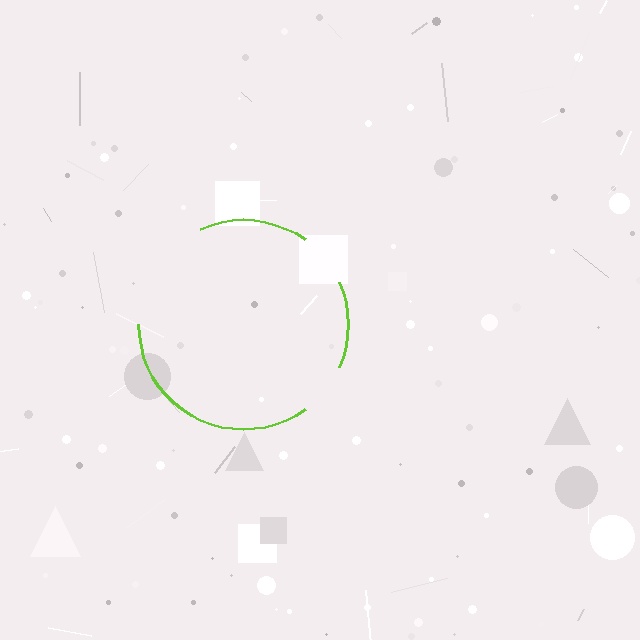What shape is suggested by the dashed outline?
The dashed outline suggests a circle.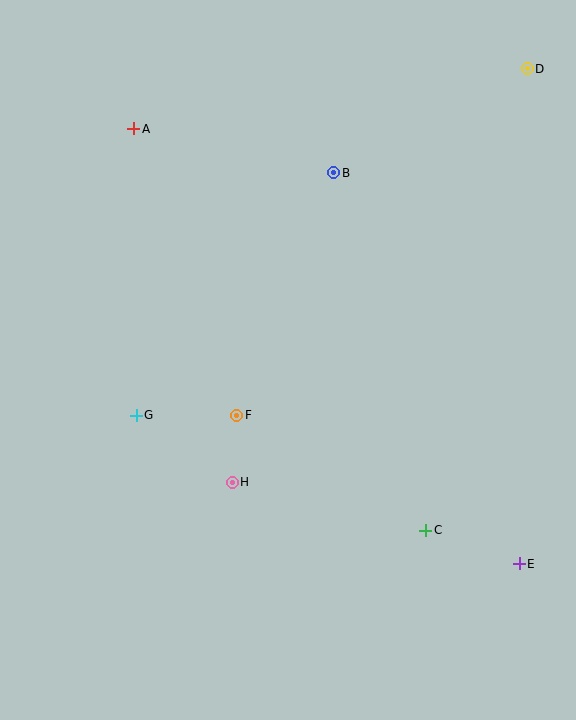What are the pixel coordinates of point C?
Point C is at (426, 530).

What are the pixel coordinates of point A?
Point A is at (134, 129).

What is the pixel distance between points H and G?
The distance between H and G is 117 pixels.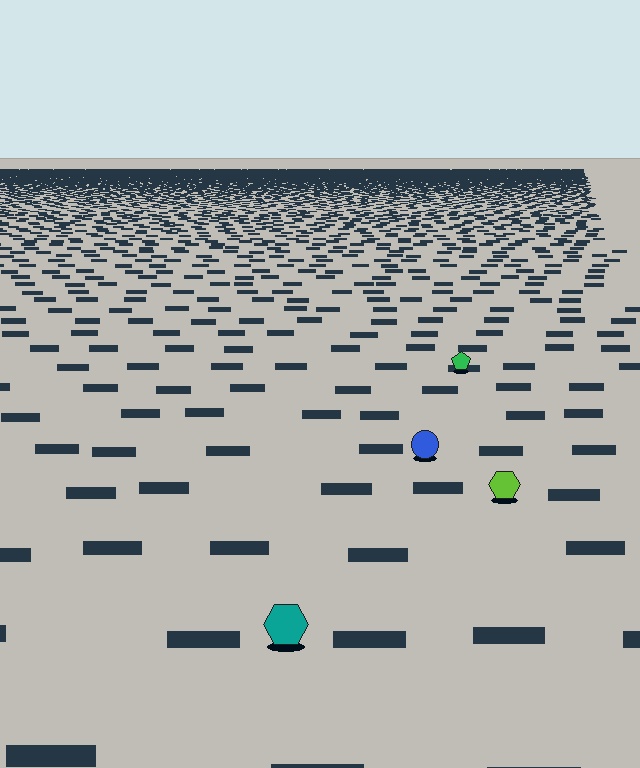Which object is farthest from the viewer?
The green pentagon is farthest from the viewer. It appears smaller and the ground texture around it is denser.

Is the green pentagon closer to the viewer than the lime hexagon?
No. The lime hexagon is closer — you can tell from the texture gradient: the ground texture is coarser near it.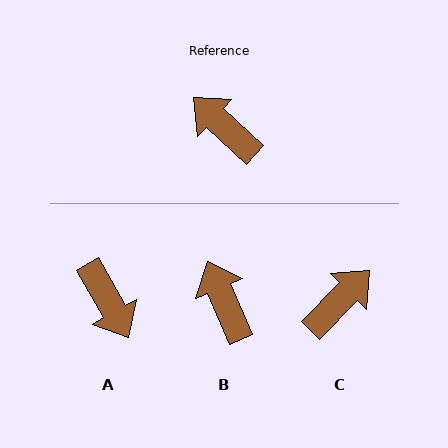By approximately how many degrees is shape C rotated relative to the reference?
Approximately 91 degrees clockwise.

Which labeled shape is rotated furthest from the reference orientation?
A, about 162 degrees away.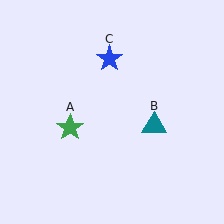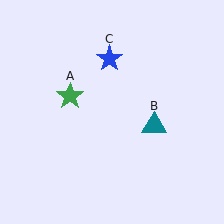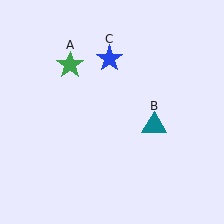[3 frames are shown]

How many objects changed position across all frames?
1 object changed position: green star (object A).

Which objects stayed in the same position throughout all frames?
Teal triangle (object B) and blue star (object C) remained stationary.